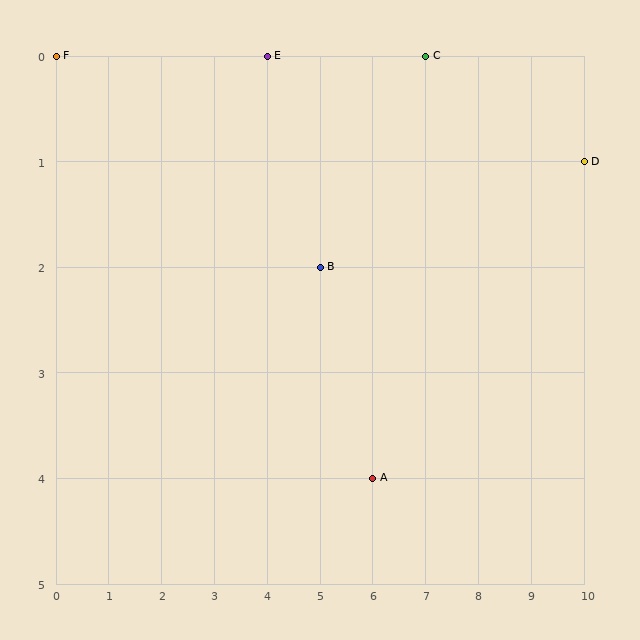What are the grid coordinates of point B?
Point B is at grid coordinates (5, 2).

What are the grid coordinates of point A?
Point A is at grid coordinates (6, 4).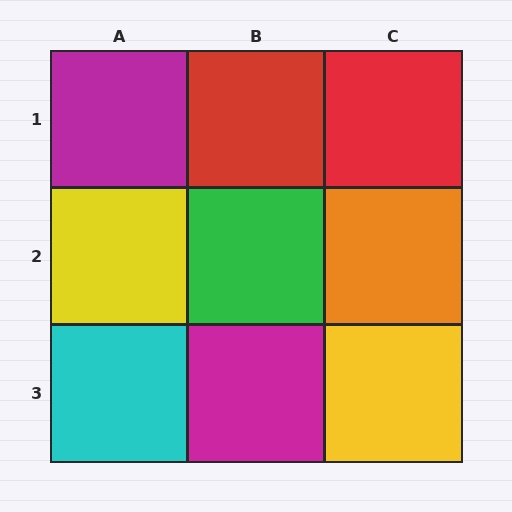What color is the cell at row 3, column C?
Yellow.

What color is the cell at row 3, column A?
Cyan.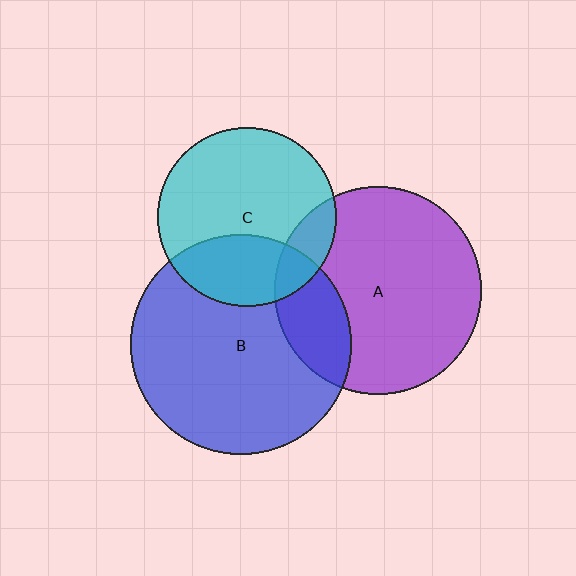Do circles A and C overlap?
Yes.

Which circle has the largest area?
Circle B (blue).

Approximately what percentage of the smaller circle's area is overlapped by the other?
Approximately 15%.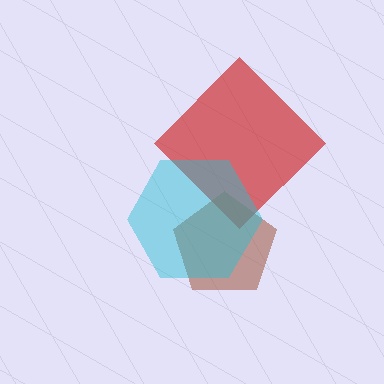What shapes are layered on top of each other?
The layered shapes are: a red diamond, a brown pentagon, a cyan hexagon.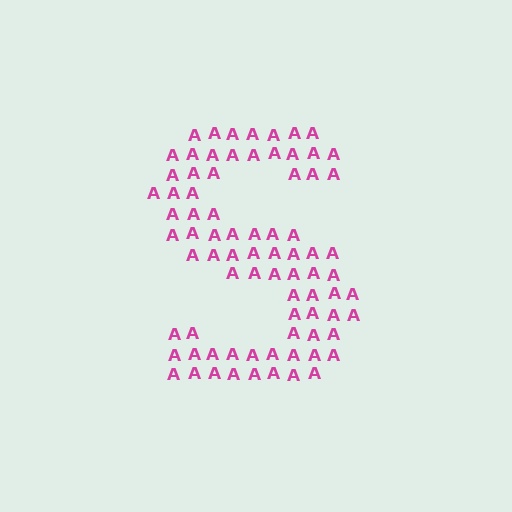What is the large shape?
The large shape is the letter S.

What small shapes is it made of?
It is made of small letter A's.